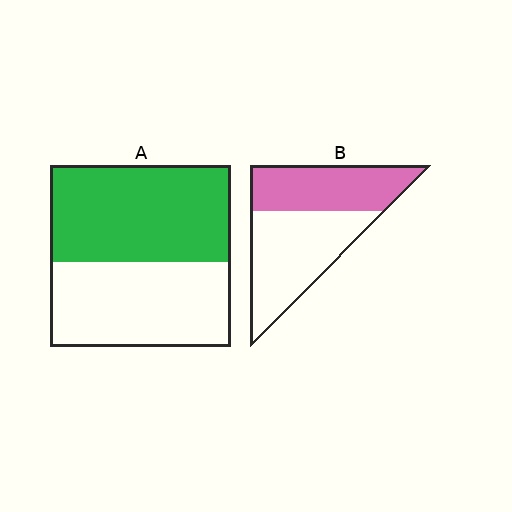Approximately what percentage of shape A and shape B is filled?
A is approximately 55% and B is approximately 45%.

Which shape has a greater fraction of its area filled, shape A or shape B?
Shape A.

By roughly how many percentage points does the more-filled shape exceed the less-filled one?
By roughly 10 percentage points (A over B).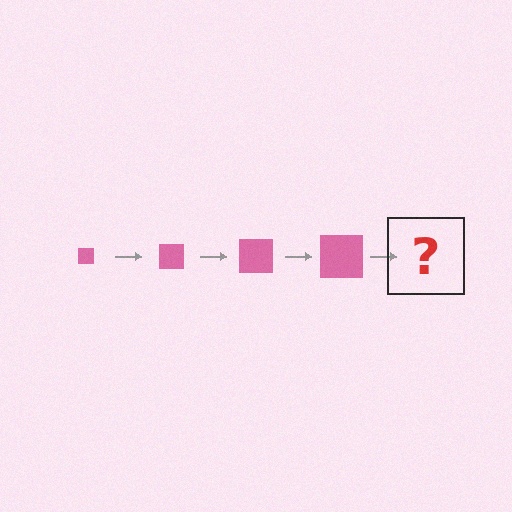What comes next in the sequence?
The next element should be a pink square, larger than the previous one.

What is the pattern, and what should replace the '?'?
The pattern is that the square gets progressively larger each step. The '?' should be a pink square, larger than the previous one.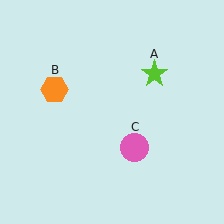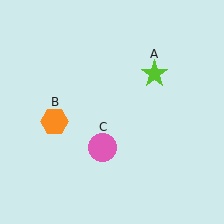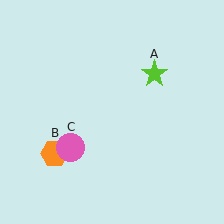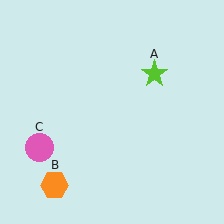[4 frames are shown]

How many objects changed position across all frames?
2 objects changed position: orange hexagon (object B), pink circle (object C).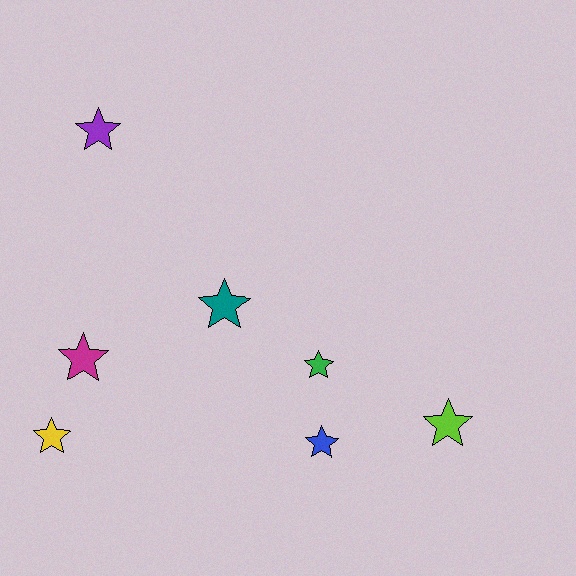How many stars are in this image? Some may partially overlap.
There are 7 stars.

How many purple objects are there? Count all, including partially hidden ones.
There is 1 purple object.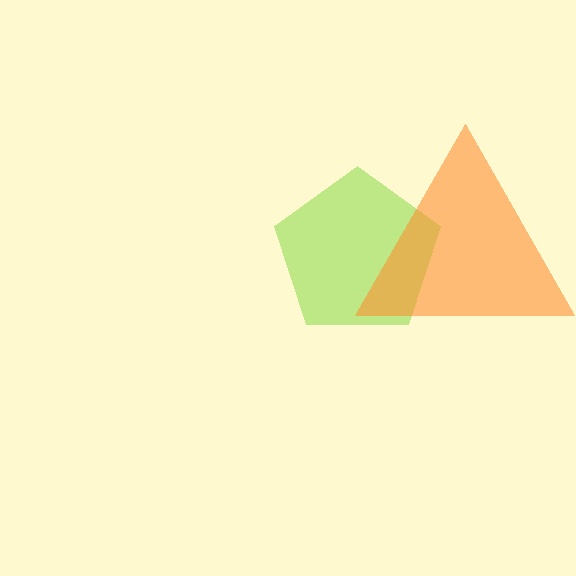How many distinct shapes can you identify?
There are 2 distinct shapes: a lime pentagon, an orange triangle.